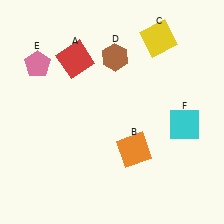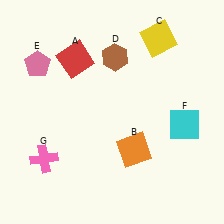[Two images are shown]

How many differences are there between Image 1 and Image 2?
There is 1 difference between the two images.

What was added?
A pink cross (G) was added in Image 2.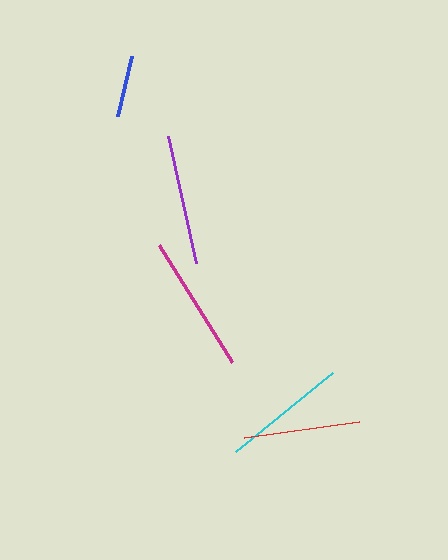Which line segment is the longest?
The magenta line is the longest at approximately 138 pixels.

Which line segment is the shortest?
The blue line is the shortest at approximately 61 pixels.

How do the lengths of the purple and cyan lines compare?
The purple and cyan lines are approximately the same length.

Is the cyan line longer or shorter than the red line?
The cyan line is longer than the red line.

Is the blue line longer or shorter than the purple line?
The purple line is longer than the blue line.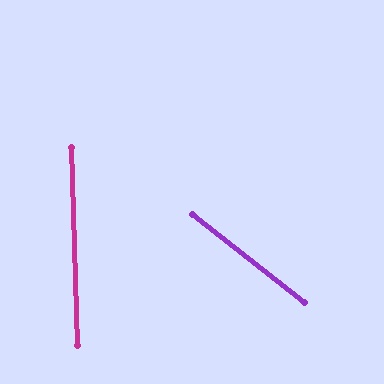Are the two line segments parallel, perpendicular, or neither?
Neither parallel nor perpendicular — they differ by about 50°.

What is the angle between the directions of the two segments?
Approximately 50 degrees.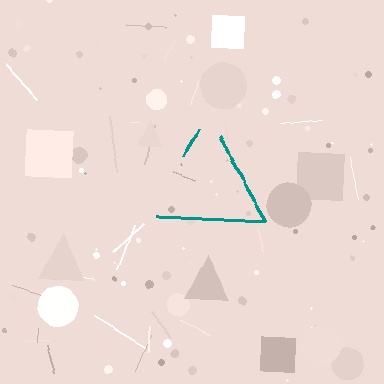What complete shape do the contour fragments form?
The contour fragments form a triangle.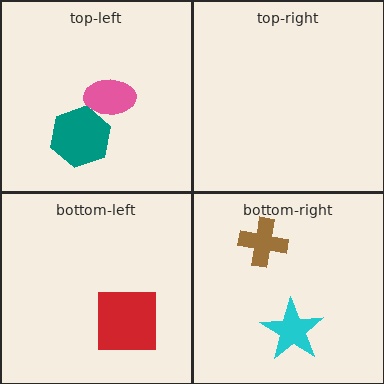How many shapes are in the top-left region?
2.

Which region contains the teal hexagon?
The top-left region.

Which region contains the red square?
The bottom-left region.